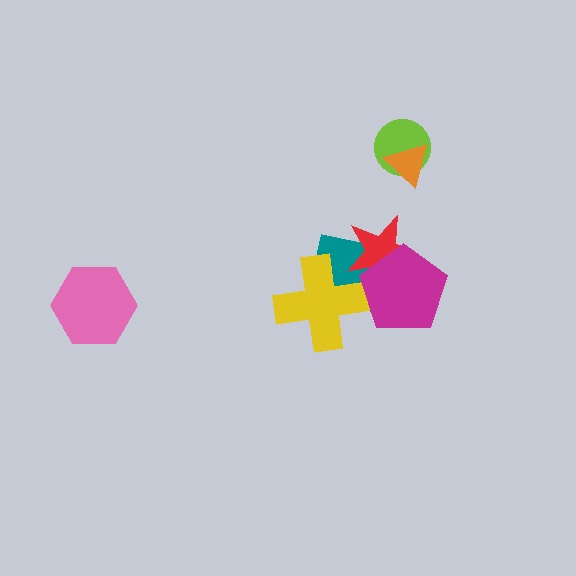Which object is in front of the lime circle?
The orange triangle is in front of the lime circle.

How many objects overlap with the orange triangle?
1 object overlaps with the orange triangle.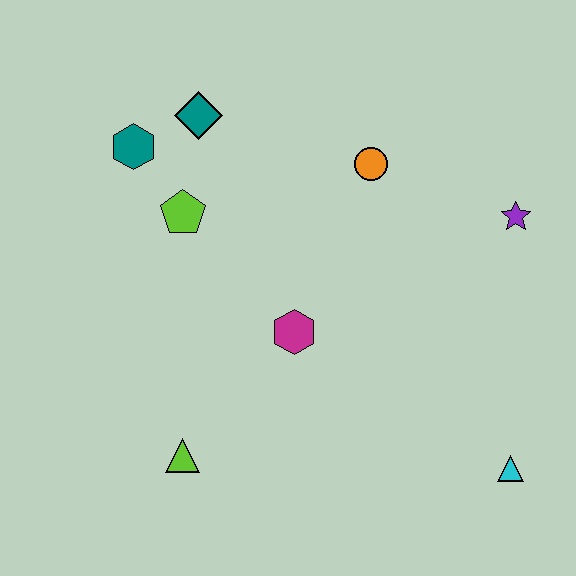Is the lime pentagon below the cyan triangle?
No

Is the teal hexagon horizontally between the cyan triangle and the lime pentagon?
No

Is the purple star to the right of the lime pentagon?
Yes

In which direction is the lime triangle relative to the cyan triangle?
The lime triangle is to the left of the cyan triangle.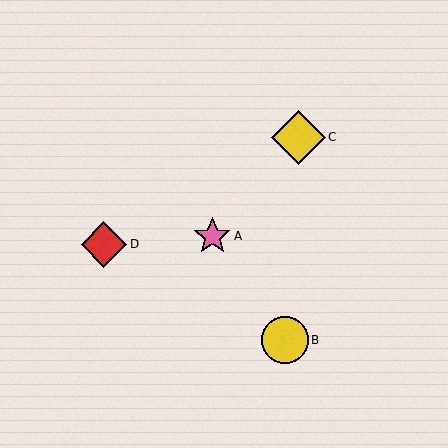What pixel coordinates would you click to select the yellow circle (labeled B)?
Click at (285, 340) to select the yellow circle B.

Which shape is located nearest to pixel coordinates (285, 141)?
The yellow diamond (labeled C) at (298, 137) is nearest to that location.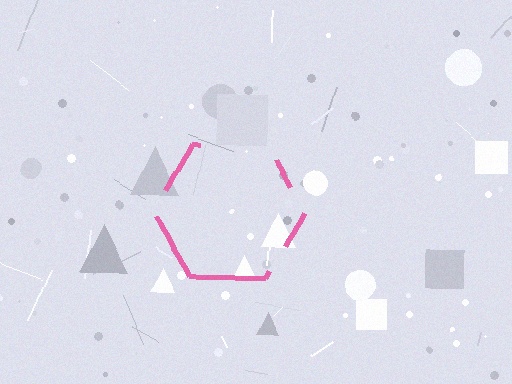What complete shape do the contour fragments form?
The contour fragments form a hexagon.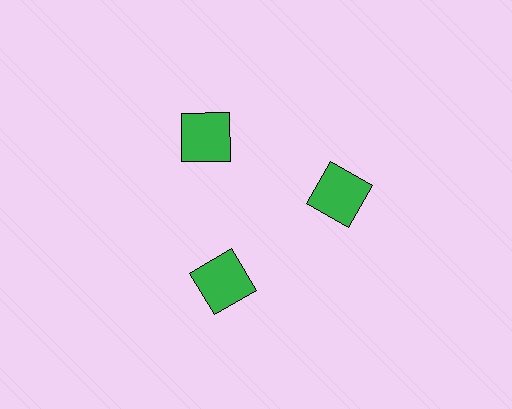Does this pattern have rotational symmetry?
Yes, this pattern has 3-fold rotational symmetry. It looks the same after rotating 120 degrees around the center.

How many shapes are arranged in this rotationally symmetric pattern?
There are 3 shapes, arranged in 3 groups of 1.